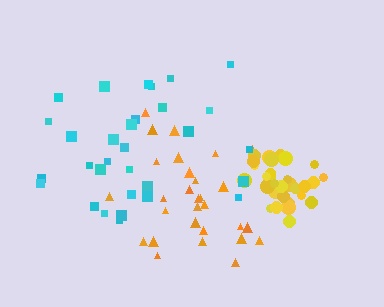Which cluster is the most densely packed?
Yellow.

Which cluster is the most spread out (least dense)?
Cyan.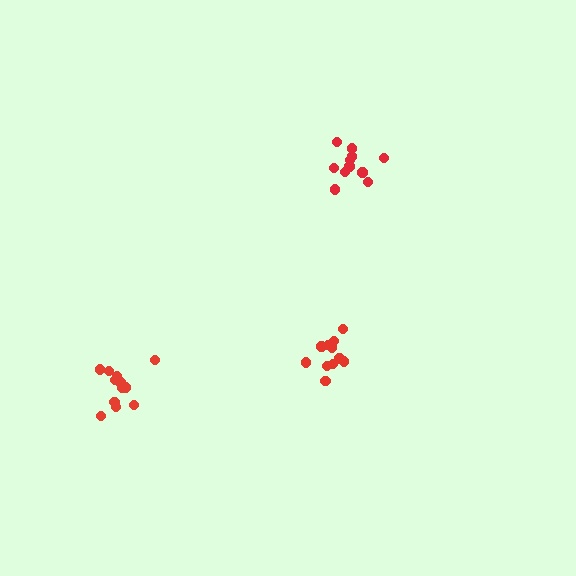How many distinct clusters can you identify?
There are 3 distinct clusters.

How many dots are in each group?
Group 1: 11 dots, Group 2: 12 dots, Group 3: 11 dots (34 total).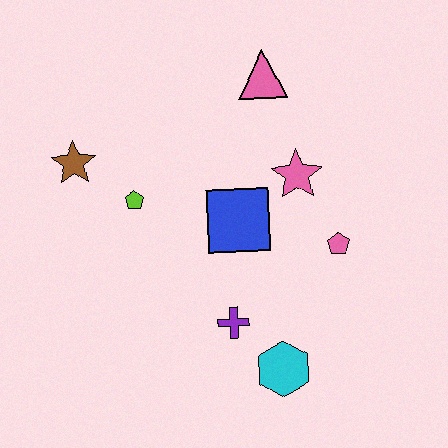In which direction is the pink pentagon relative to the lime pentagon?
The pink pentagon is to the right of the lime pentagon.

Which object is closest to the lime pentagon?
The brown star is closest to the lime pentagon.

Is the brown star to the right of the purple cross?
No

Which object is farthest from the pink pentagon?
The brown star is farthest from the pink pentagon.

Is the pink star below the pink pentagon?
No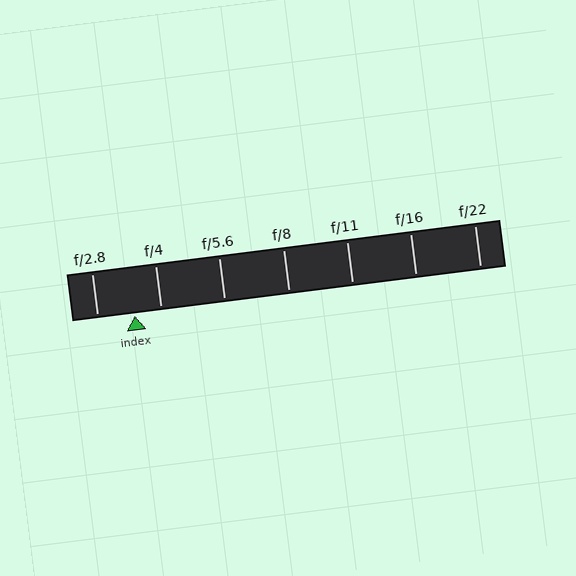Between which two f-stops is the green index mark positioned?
The index mark is between f/2.8 and f/4.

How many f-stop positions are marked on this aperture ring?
There are 7 f-stop positions marked.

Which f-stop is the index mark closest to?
The index mark is closest to f/4.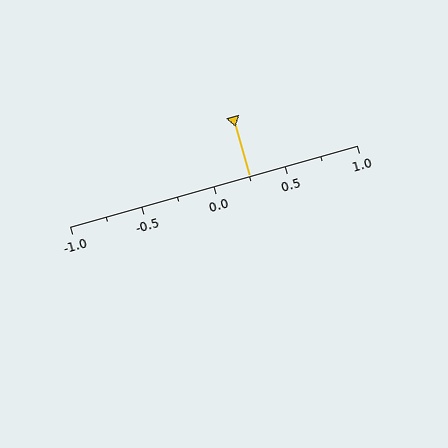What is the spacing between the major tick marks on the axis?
The major ticks are spaced 0.5 apart.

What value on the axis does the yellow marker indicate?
The marker indicates approximately 0.25.